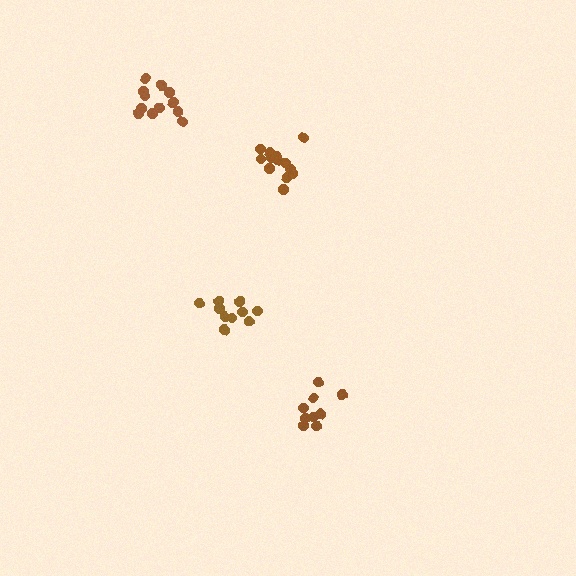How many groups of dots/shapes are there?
There are 4 groups.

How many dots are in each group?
Group 1: 9 dots, Group 2: 10 dots, Group 3: 13 dots, Group 4: 13 dots (45 total).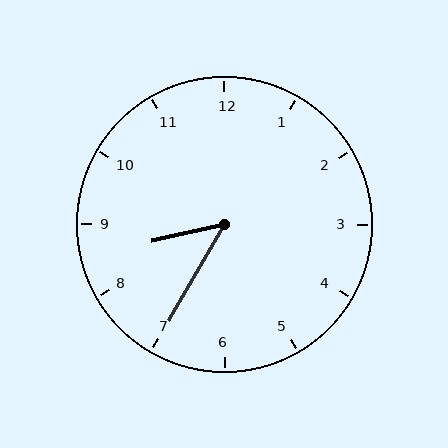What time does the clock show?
8:35.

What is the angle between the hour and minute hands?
Approximately 48 degrees.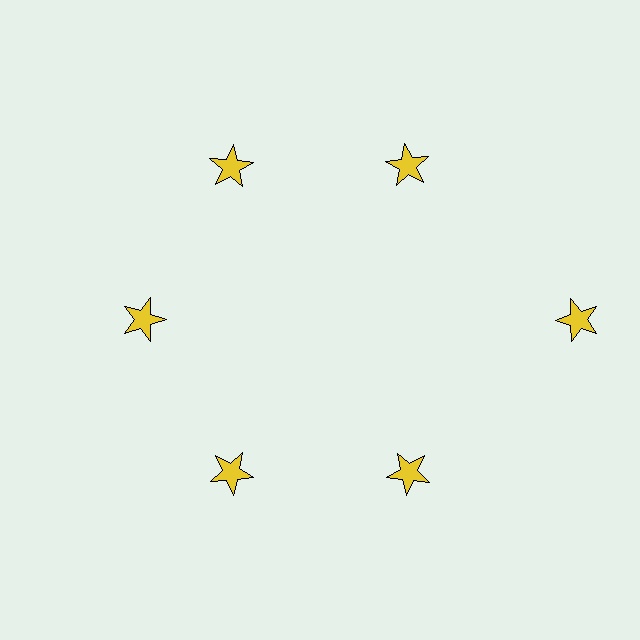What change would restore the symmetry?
The symmetry would be restored by moving it inward, back onto the ring so that all 6 stars sit at equal angles and equal distance from the center.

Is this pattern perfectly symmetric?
No. The 6 yellow stars are arranged in a ring, but one element near the 3 o'clock position is pushed outward from the center, breaking the 6-fold rotational symmetry.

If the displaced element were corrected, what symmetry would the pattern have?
It would have 6-fold rotational symmetry — the pattern would map onto itself every 60 degrees.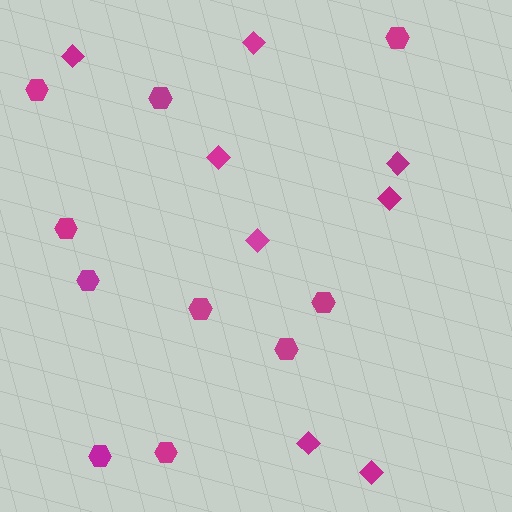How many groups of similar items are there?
There are 2 groups: one group of hexagons (10) and one group of diamonds (8).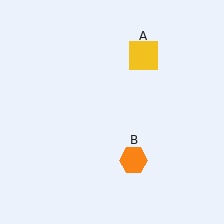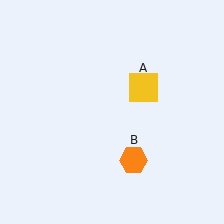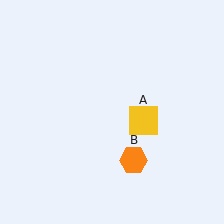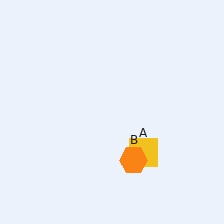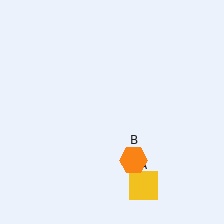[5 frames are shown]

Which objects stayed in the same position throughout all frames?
Orange hexagon (object B) remained stationary.